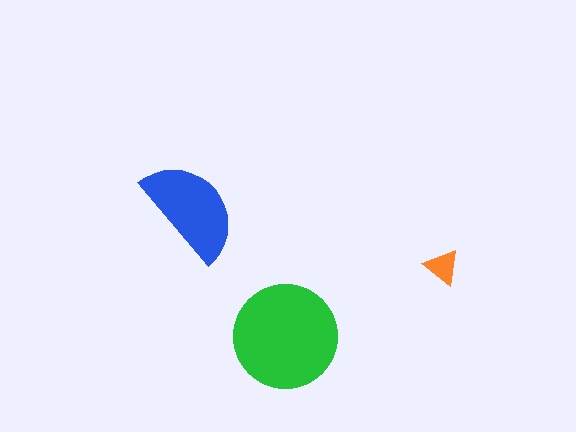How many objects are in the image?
There are 3 objects in the image.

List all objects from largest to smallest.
The green circle, the blue semicircle, the orange triangle.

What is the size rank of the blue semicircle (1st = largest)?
2nd.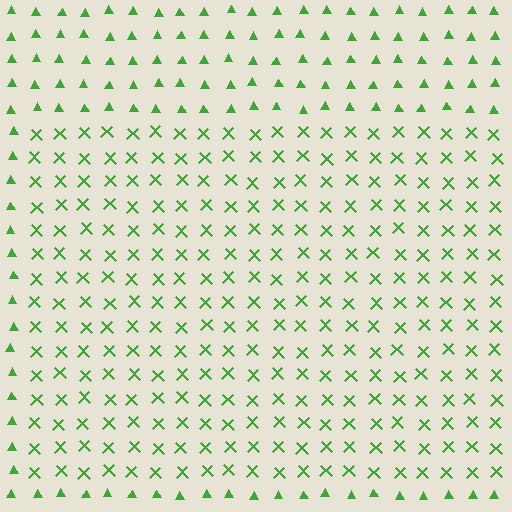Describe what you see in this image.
The image is filled with small green elements arranged in a uniform grid. A rectangle-shaped region contains X marks, while the surrounding area contains triangles. The boundary is defined purely by the change in element shape.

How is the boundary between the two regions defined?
The boundary is defined by a change in element shape: X marks inside vs. triangles outside. All elements share the same color and spacing.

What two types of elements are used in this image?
The image uses X marks inside the rectangle region and triangles outside it.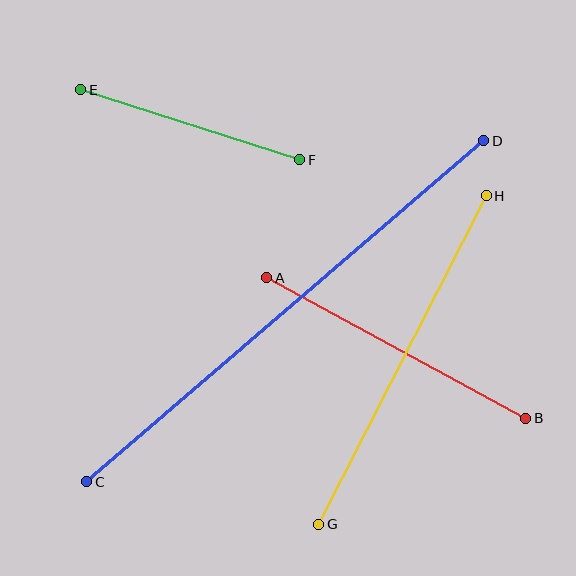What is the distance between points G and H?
The distance is approximately 369 pixels.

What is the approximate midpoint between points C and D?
The midpoint is at approximately (285, 311) pixels.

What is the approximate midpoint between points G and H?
The midpoint is at approximately (402, 360) pixels.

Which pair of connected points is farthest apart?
Points C and D are farthest apart.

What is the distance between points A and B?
The distance is approximately 295 pixels.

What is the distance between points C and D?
The distance is approximately 523 pixels.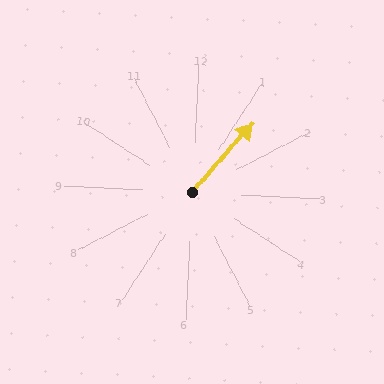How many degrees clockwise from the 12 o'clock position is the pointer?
Approximately 38 degrees.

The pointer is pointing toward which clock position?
Roughly 1 o'clock.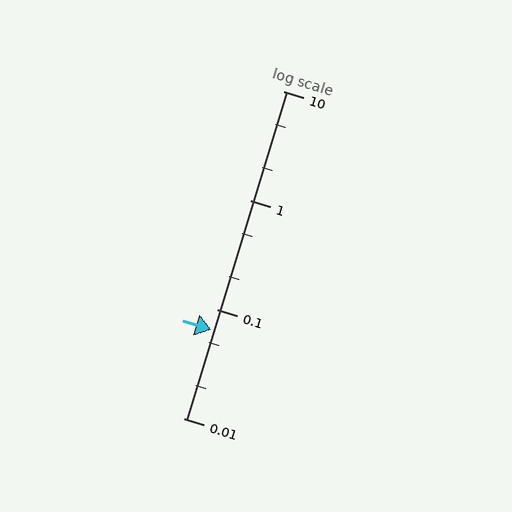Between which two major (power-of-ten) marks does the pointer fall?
The pointer is between 0.01 and 0.1.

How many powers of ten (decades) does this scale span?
The scale spans 3 decades, from 0.01 to 10.